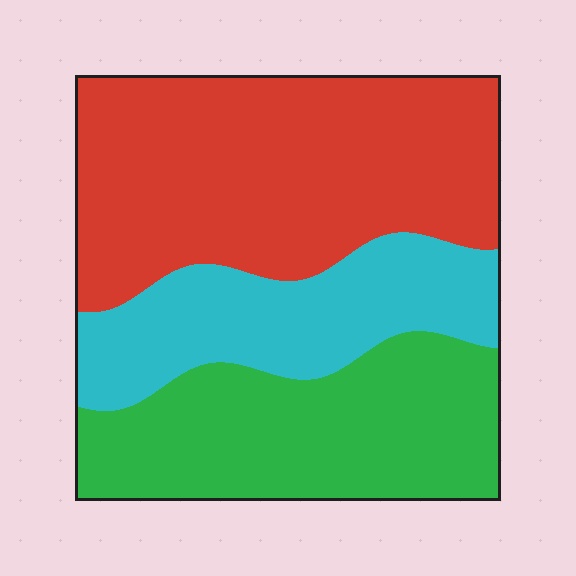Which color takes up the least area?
Cyan, at roughly 25%.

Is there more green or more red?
Red.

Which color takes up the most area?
Red, at roughly 45%.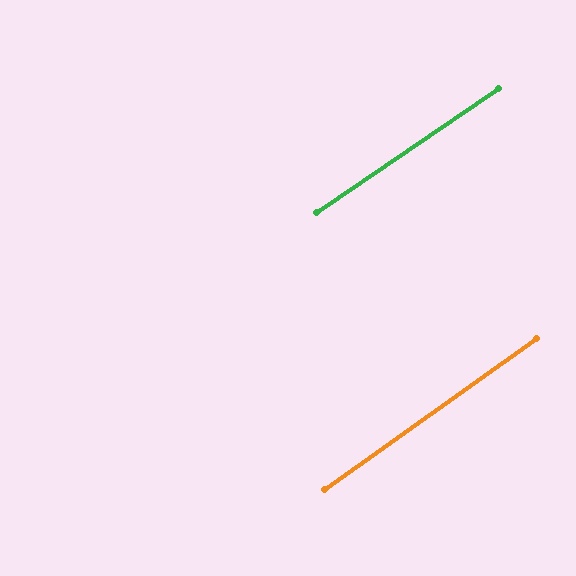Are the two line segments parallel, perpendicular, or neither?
Parallel — their directions differ by only 1.1°.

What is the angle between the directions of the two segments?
Approximately 1 degree.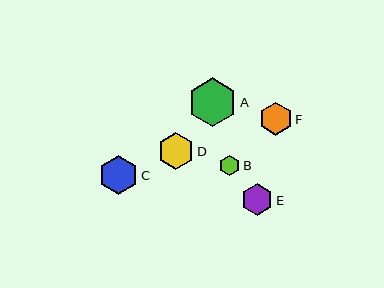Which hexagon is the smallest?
Hexagon B is the smallest with a size of approximately 20 pixels.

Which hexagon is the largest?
Hexagon A is the largest with a size of approximately 48 pixels.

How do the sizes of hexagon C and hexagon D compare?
Hexagon C and hexagon D are approximately the same size.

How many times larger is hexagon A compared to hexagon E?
Hexagon A is approximately 1.5 times the size of hexagon E.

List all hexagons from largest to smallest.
From largest to smallest: A, C, D, F, E, B.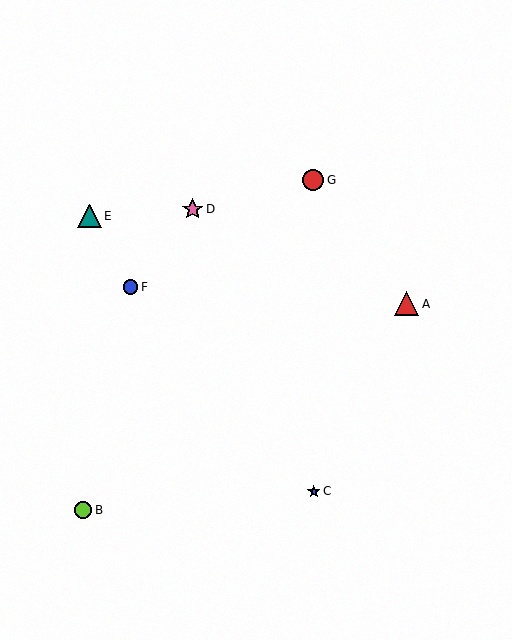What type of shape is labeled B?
Shape B is a lime circle.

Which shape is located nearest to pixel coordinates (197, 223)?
The pink star (labeled D) at (193, 209) is nearest to that location.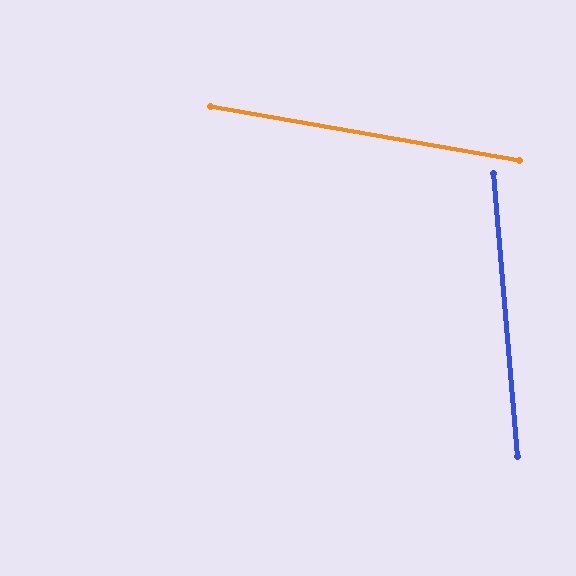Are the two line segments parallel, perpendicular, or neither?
Neither parallel nor perpendicular — they differ by about 75°.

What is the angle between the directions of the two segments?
Approximately 75 degrees.